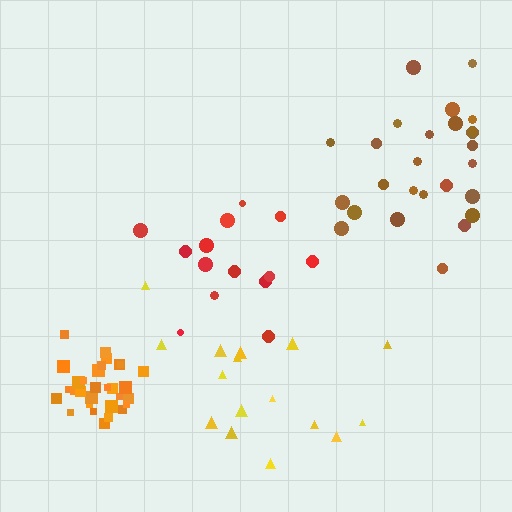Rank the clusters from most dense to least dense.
orange, brown, red, yellow.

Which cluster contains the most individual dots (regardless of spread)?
Orange (34).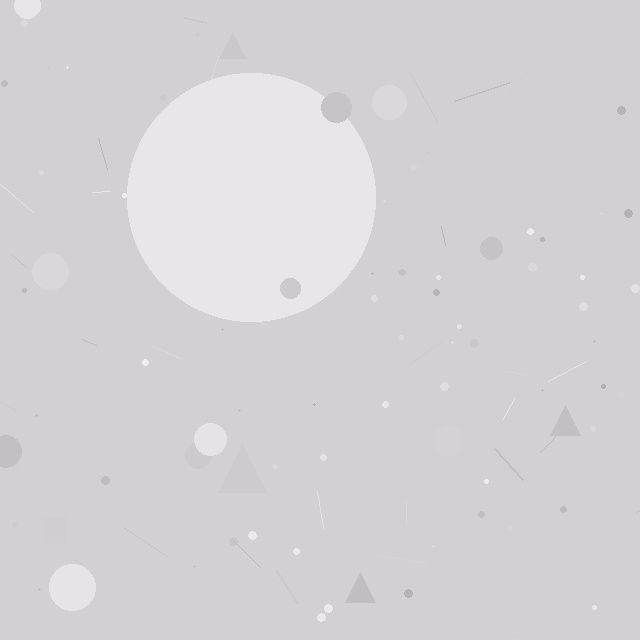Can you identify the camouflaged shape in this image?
The camouflaged shape is a circle.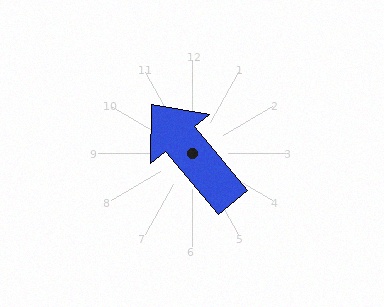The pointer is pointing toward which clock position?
Roughly 11 o'clock.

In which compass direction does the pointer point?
Northwest.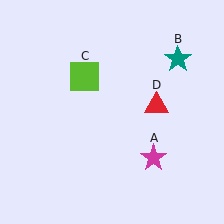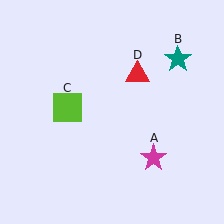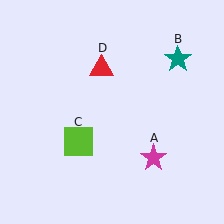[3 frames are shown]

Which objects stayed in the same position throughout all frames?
Magenta star (object A) and teal star (object B) remained stationary.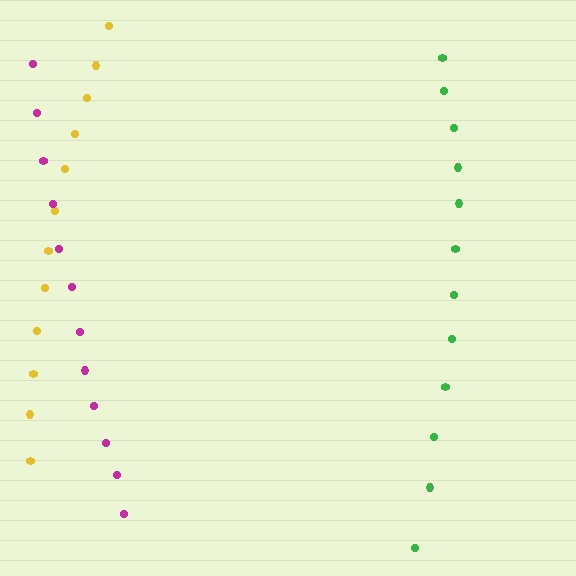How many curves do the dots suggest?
There are 3 distinct paths.